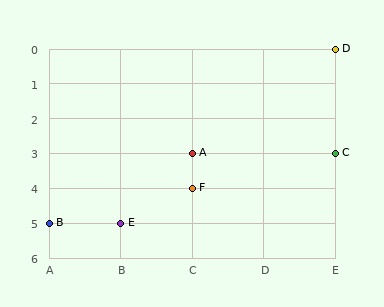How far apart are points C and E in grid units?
Points C and E are 3 columns and 2 rows apart (about 3.6 grid units diagonally).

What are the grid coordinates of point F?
Point F is at grid coordinates (C, 4).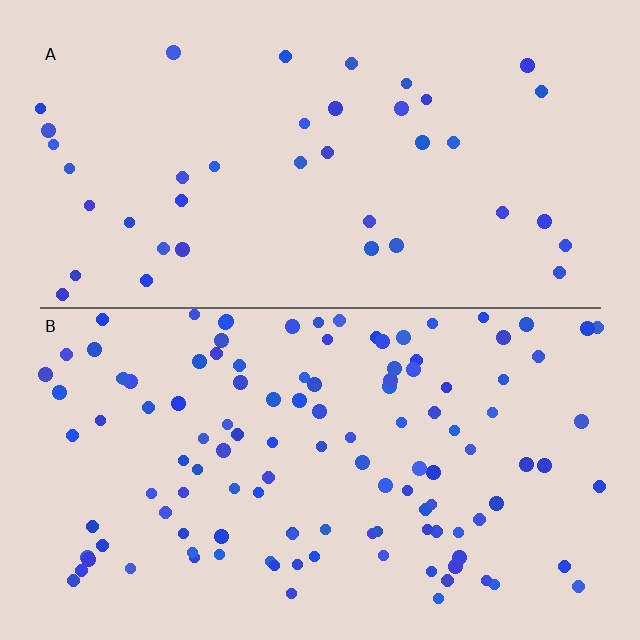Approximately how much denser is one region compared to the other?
Approximately 3.0× — region B over region A.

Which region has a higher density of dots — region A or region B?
B (the bottom).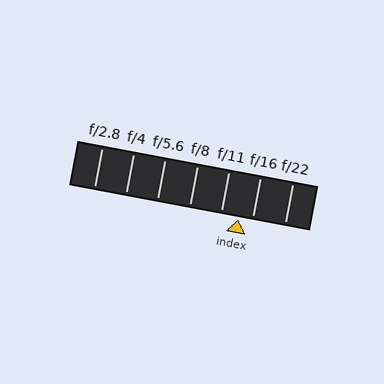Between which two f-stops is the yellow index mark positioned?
The index mark is between f/11 and f/16.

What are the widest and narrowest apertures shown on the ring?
The widest aperture shown is f/2.8 and the narrowest is f/22.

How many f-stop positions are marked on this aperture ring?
There are 7 f-stop positions marked.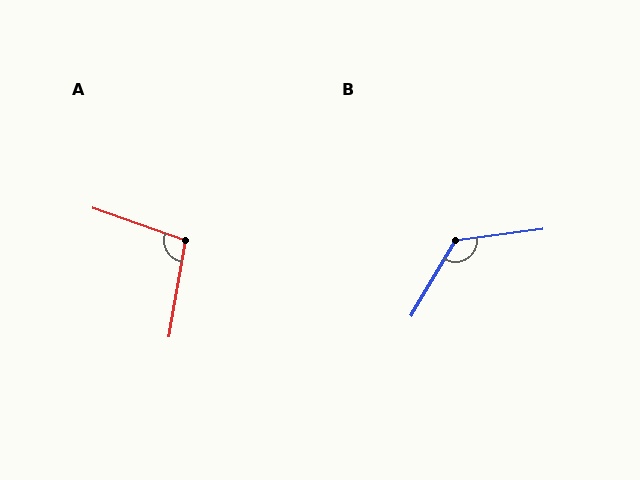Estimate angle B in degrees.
Approximately 128 degrees.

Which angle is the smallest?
A, at approximately 100 degrees.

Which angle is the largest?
B, at approximately 128 degrees.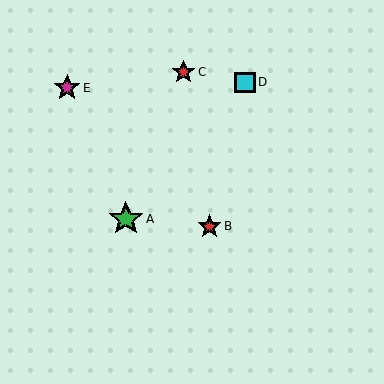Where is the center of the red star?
The center of the red star is at (209, 226).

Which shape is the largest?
The green star (labeled A) is the largest.